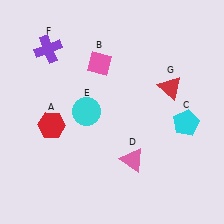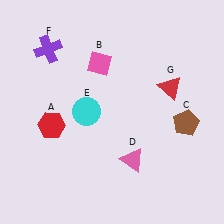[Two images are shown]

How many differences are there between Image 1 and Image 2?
There is 1 difference between the two images.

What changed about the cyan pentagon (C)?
In Image 1, C is cyan. In Image 2, it changed to brown.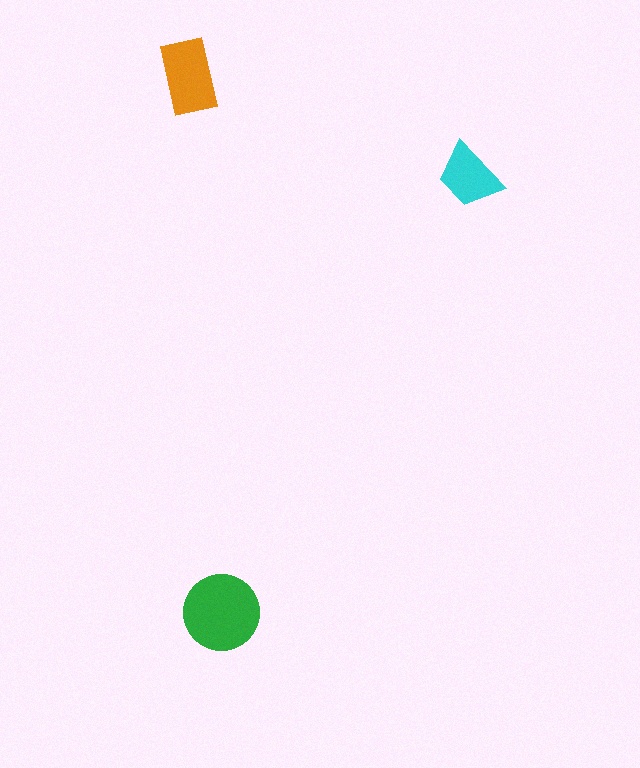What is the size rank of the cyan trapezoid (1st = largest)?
3rd.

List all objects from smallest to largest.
The cyan trapezoid, the orange rectangle, the green circle.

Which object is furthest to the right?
The cyan trapezoid is rightmost.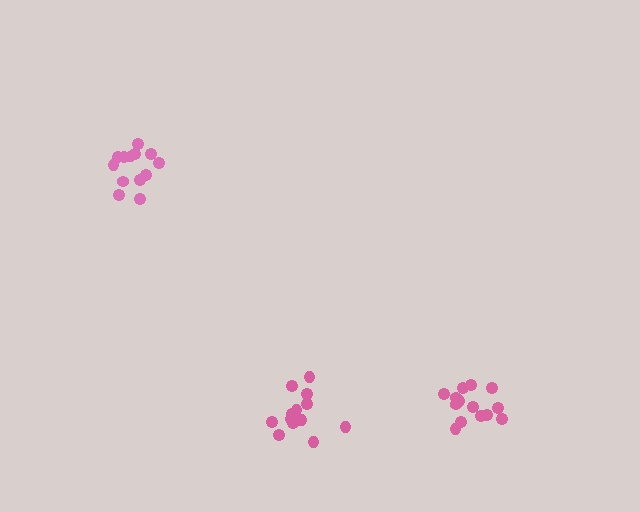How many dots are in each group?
Group 1: 14 dots, Group 2: 14 dots, Group 3: 13 dots (41 total).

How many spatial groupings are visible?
There are 3 spatial groupings.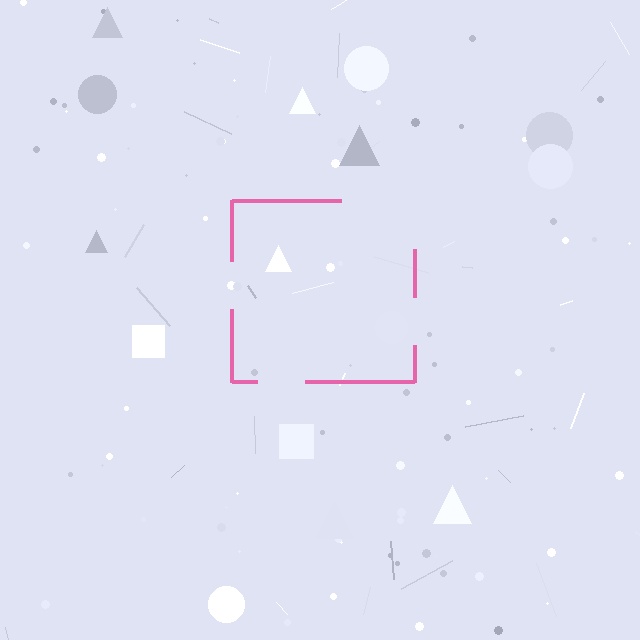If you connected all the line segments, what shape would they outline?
They would outline a square.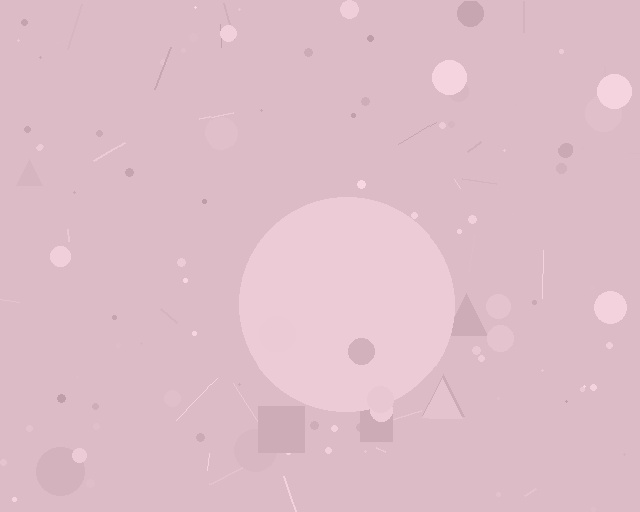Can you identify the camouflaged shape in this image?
The camouflaged shape is a circle.